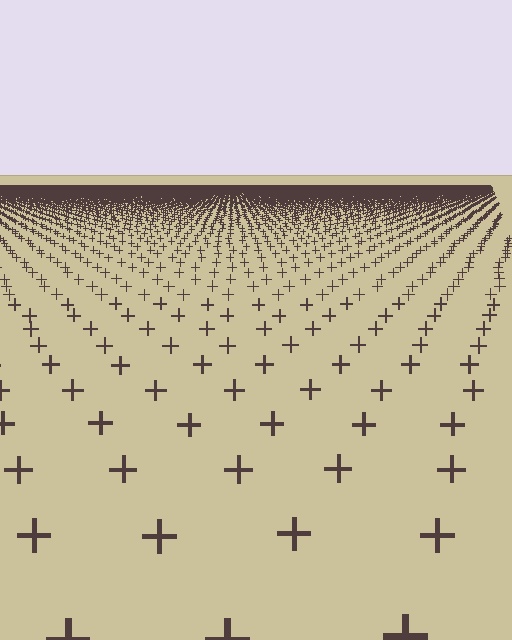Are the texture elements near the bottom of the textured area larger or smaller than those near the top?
Larger. Near the bottom, elements are closer to the viewer and appear at a bigger on-screen size.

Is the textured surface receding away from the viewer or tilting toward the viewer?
The surface is receding away from the viewer. Texture elements get smaller and denser toward the top.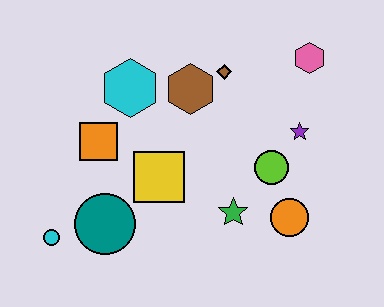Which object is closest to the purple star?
The lime circle is closest to the purple star.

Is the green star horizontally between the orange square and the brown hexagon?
No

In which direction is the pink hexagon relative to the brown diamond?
The pink hexagon is to the right of the brown diamond.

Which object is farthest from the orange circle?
The cyan circle is farthest from the orange circle.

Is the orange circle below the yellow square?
Yes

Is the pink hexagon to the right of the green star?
Yes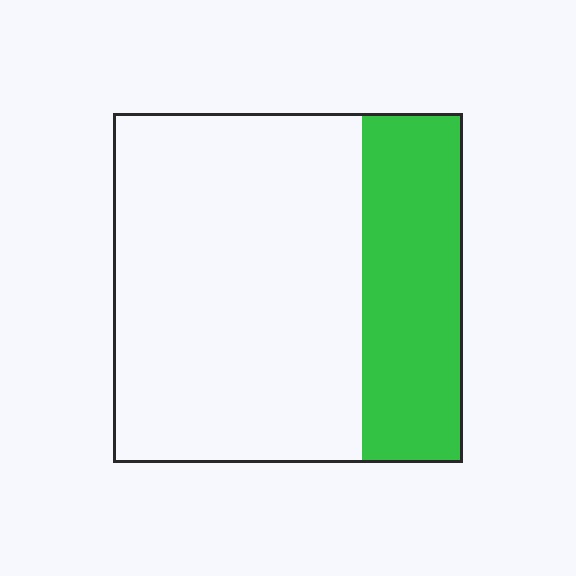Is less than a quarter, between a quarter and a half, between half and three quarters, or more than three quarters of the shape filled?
Between a quarter and a half.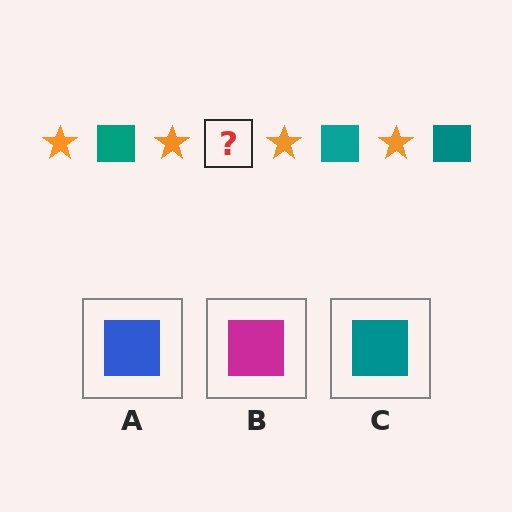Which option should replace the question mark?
Option C.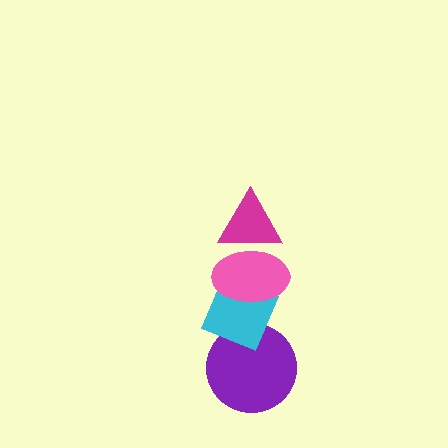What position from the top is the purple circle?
The purple circle is 4th from the top.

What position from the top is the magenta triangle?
The magenta triangle is 1st from the top.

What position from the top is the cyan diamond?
The cyan diamond is 3rd from the top.